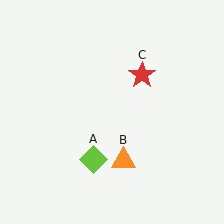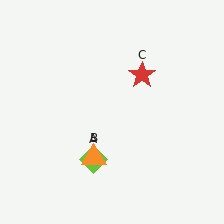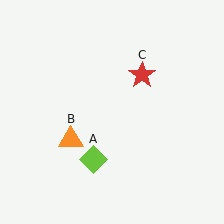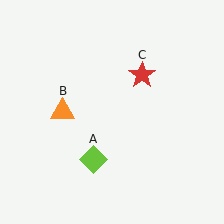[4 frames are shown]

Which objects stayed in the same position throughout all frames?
Lime diamond (object A) and red star (object C) remained stationary.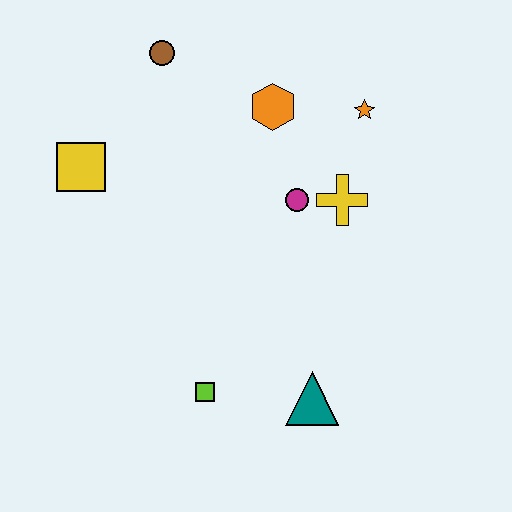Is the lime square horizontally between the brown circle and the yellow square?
No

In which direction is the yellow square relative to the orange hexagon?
The yellow square is to the left of the orange hexagon.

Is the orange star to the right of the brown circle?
Yes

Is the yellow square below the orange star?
Yes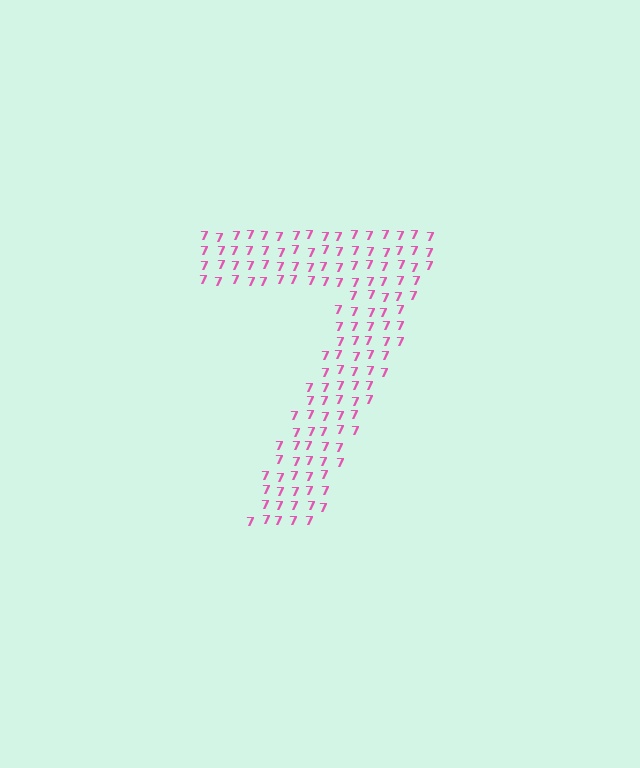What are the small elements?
The small elements are digit 7's.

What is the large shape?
The large shape is the digit 7.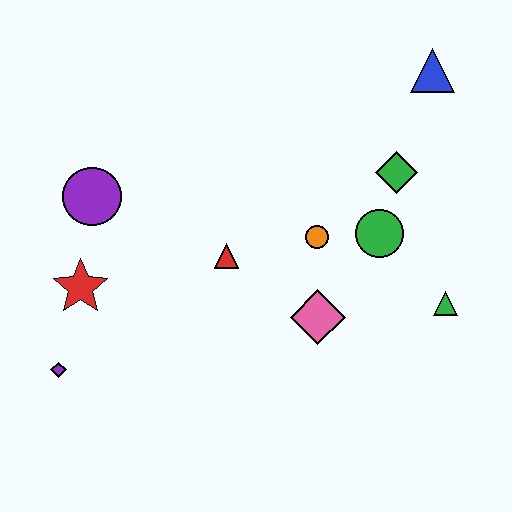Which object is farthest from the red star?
The blue triangle is farthest from the red star.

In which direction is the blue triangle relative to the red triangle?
The blue triangle is to the right of the red triangle.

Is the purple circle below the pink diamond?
No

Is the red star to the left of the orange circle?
Yes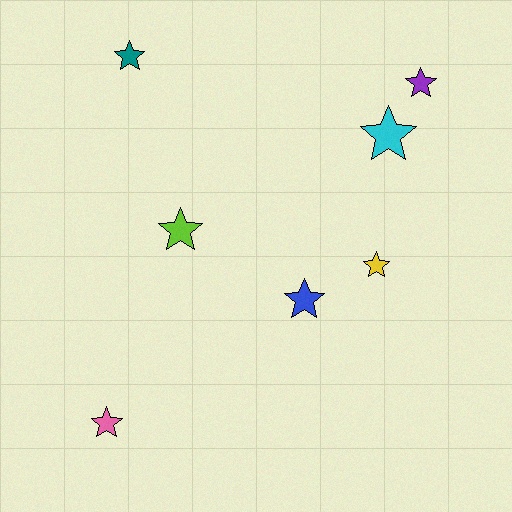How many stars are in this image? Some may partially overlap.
There are 7 stars.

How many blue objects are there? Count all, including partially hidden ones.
There is 1 blue object.